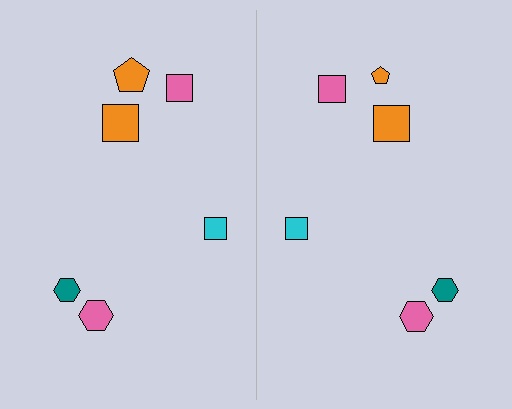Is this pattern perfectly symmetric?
No, the pattern is not perfectly symmetric. The orange pentagon on the right side has a different size than its mirror counterpart.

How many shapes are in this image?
There are 12 shapes in this image.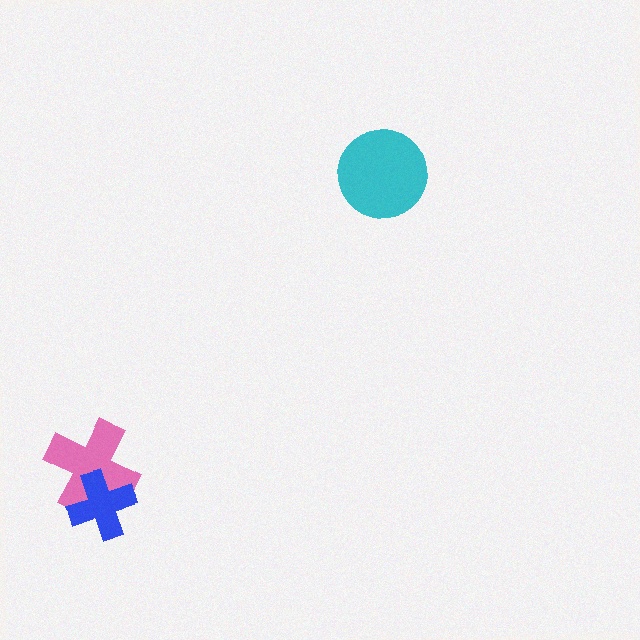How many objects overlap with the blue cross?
1 object overlaps with the blue cross.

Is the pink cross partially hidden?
Yes, it is partially covered by another shape.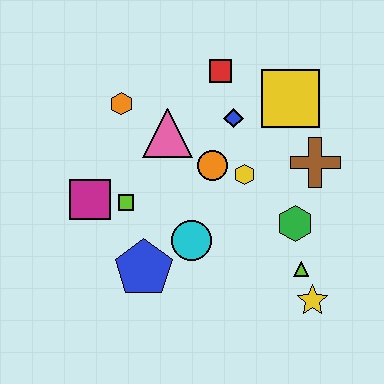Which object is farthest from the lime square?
The yellow star is farthest from the lime square.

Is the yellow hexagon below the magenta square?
No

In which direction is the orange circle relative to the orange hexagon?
The orange circle is to the right of the orange hexagon.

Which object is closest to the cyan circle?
The blue pentagon is closest to the cyan circle.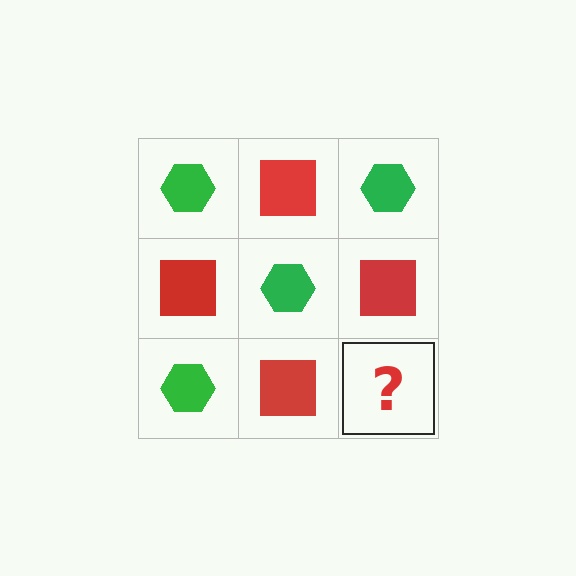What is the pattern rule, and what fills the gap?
The rule is that it alternates green hexagon and red square in a checkerboard pattern. The gap should be filled with a green hexagon.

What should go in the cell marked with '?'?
The missing cell should contain a green hexagon.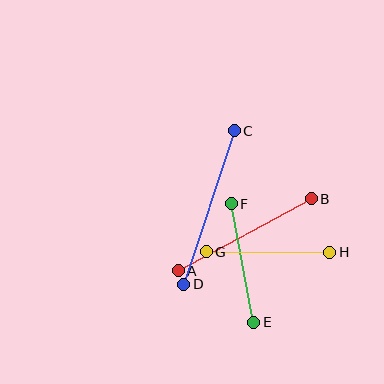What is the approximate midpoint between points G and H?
The midpoint is at approximately (268, 252) pixels.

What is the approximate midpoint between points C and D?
The midpoint is at approximately (209, 208) pixels.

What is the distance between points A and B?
The distance is approximately 151 pixels.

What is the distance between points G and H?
The distance is approximately 124 pixels.